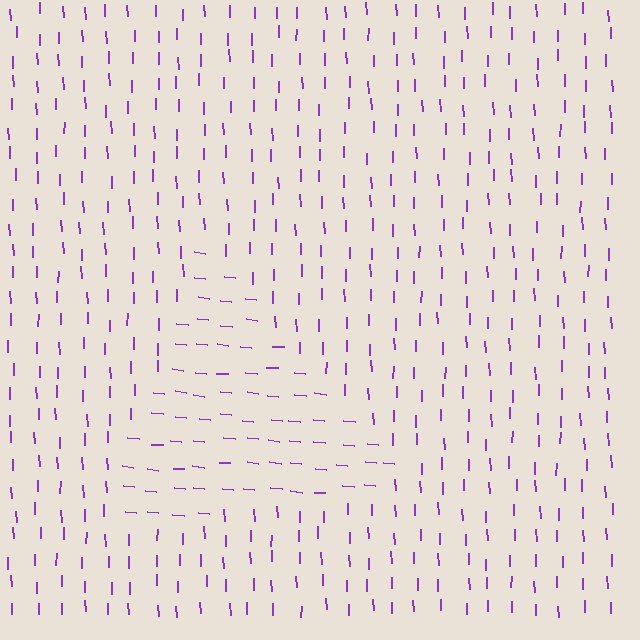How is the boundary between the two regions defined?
The boundary is defined purely by a change in line orientation (approximately 83 degrees difference). All lines are the same color and thickness.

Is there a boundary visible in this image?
Yes, there is a texture boundary formed by a change in line orientation.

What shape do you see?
I see a triangle.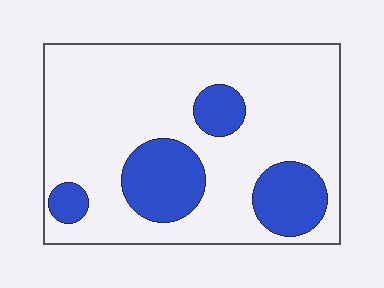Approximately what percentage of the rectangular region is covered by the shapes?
Approximately 25%.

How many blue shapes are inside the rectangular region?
4.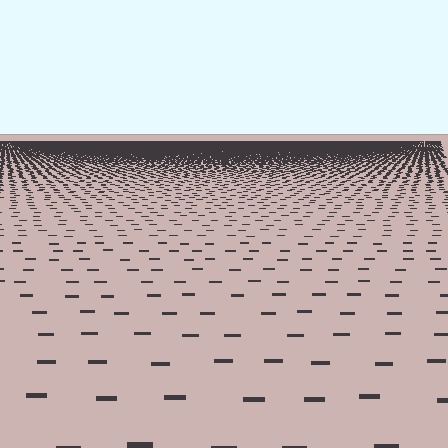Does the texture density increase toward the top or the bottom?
Density increases toward the top.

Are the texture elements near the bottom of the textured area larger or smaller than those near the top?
Larger. Near the bottom, elements are closer to the viewer and appear at a bigger on-screen size.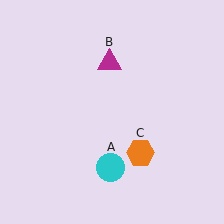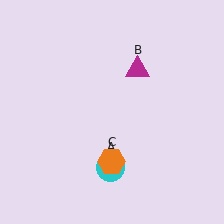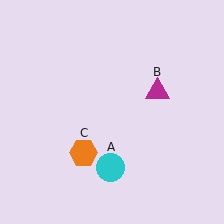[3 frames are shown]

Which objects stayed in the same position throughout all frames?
Cyan circle (object A) remained stationary.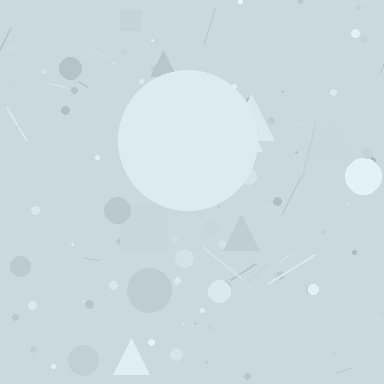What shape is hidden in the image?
A circle is hidden in the image.